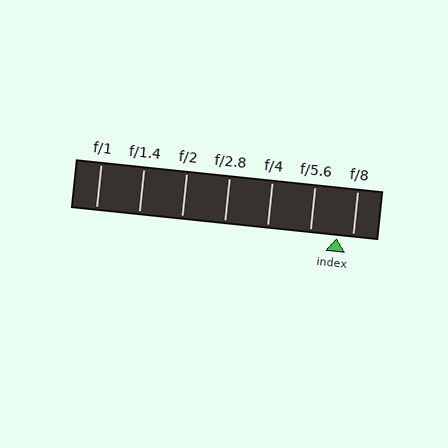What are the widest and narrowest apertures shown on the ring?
The widest aperture shown is f/1 and the narrowest is f/8.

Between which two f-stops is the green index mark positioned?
The index mark is between f/5.6 and f/8.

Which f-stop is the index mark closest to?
The index mark is closest to f/8.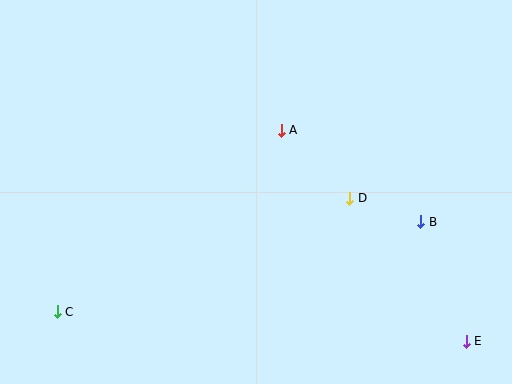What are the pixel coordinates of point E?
Point E is at (466, 341).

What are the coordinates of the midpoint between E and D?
The midpoint between E and D is at (408, 270).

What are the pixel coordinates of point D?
Point D is at (350, 198).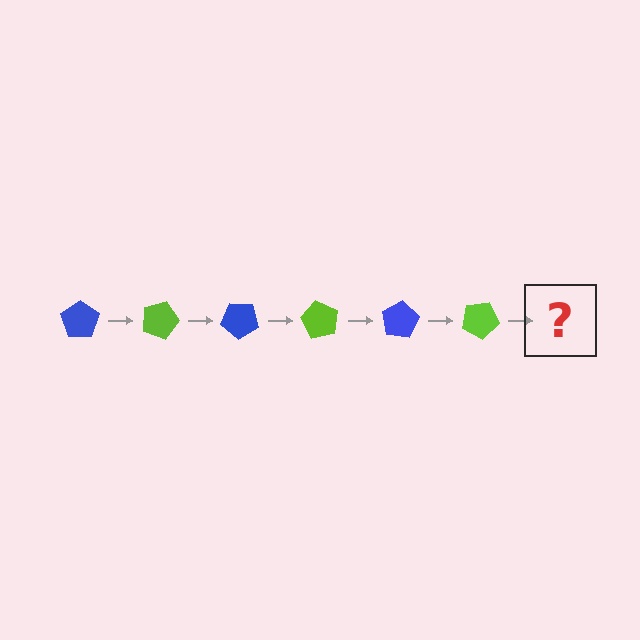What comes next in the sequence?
The next element should be a blue pentagon, rotated 120 degrees from the start.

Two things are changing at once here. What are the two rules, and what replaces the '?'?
The two rules are that it rotates 20 degrees each step and the color cycles through blue and lime. The '?' should be a blue pentagon, rotated 120 degrees from the start.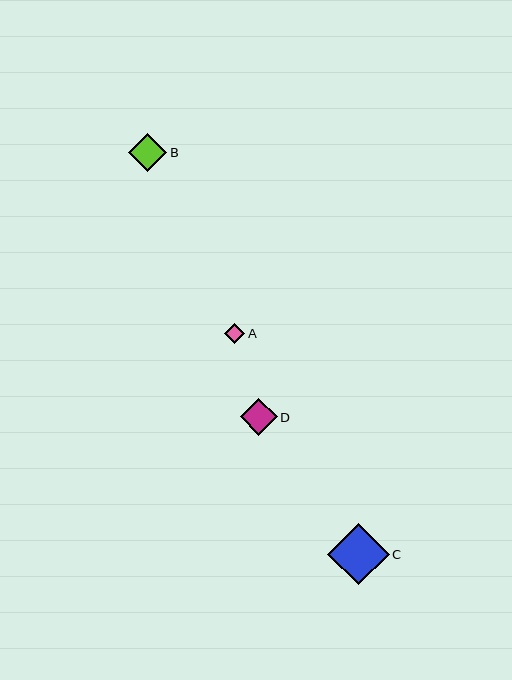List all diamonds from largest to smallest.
From largest to smallest: C, B, D, A.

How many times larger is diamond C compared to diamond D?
Diamond C is approximately 1.7 times the size of diamond D.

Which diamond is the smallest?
Diamond A is the smallest with a size of approximately 21 pixels.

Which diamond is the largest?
Diamond C is the largest with a size of approximately 61 pixels.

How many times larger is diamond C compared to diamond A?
Diamond C is approximately 3.0 times the size of diamond A.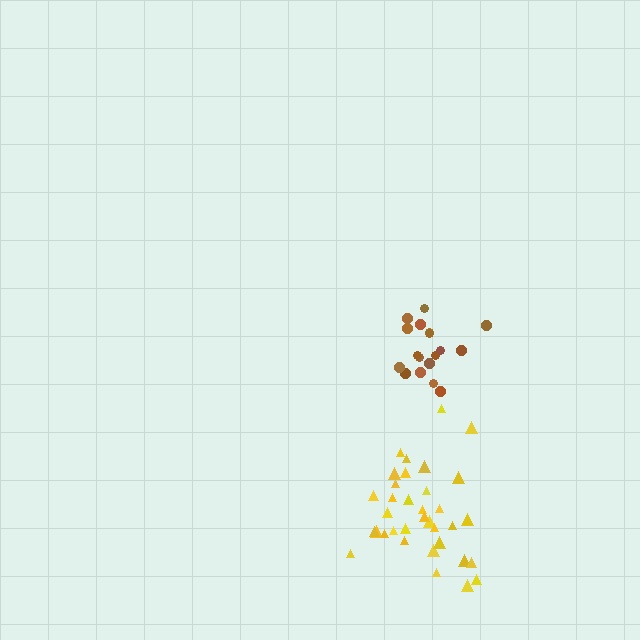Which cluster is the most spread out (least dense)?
Yellow.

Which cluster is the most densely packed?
Brown.